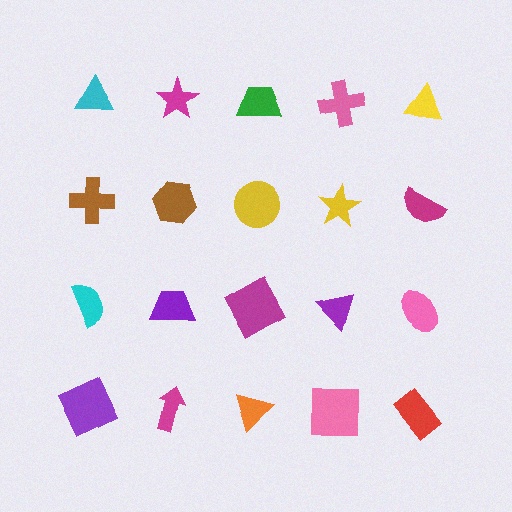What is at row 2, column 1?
A brown cross.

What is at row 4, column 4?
A pink square.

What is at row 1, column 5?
A yellow triangle.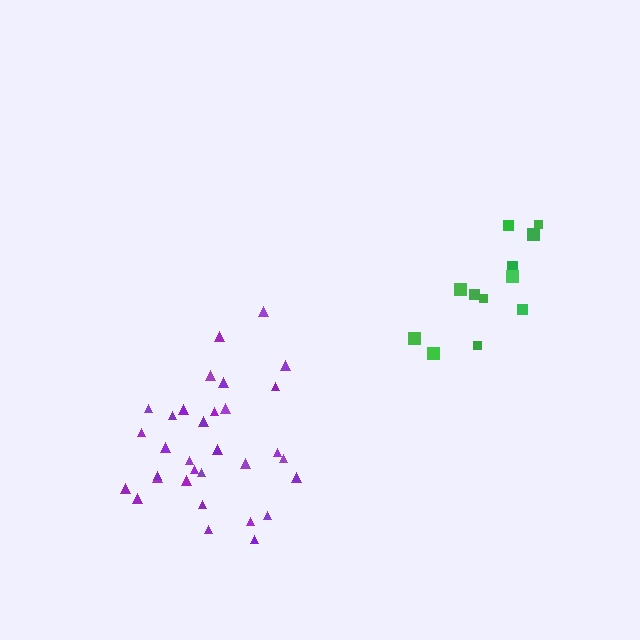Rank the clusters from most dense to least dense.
purple, green.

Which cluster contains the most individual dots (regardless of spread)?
Purple (32).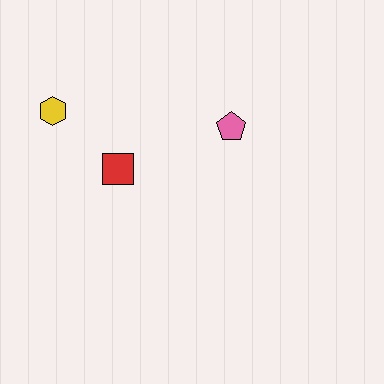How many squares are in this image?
There is 1 square.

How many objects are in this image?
There are 3 objects.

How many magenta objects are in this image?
There are no magenta objects.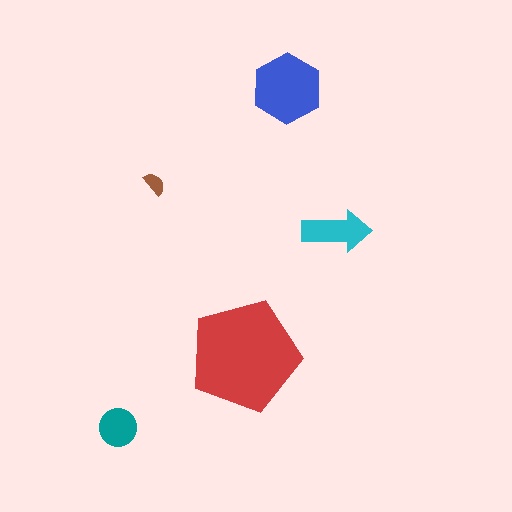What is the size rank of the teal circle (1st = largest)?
4th.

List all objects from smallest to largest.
The brown semicircle, the teal circle, the cyan arrow, the blue hexagon, the red pentagon.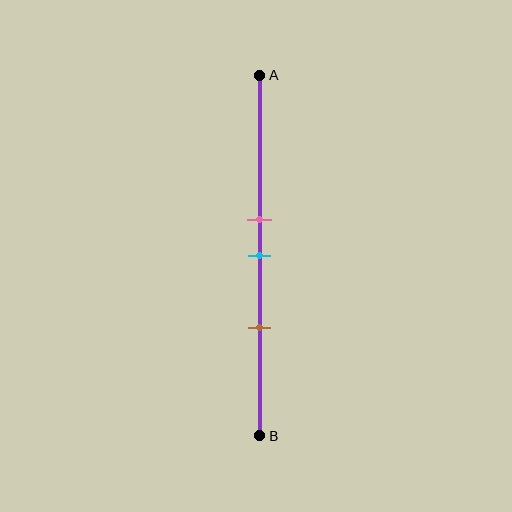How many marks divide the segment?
There are 3 marks dividing the segment.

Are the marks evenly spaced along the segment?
Yes, the marks are approximately evenly spaced.